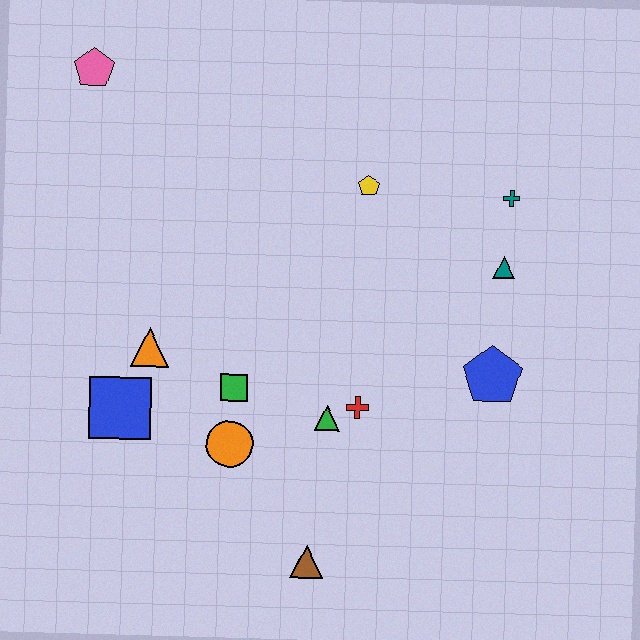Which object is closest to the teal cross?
The teal triangle is closest to the teal cross.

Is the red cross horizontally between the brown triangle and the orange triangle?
No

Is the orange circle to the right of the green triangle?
No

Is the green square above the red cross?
Yes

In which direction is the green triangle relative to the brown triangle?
The green triangle is above the brown triangle.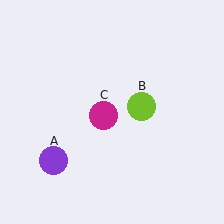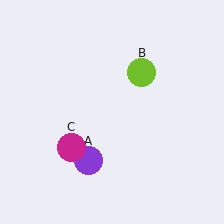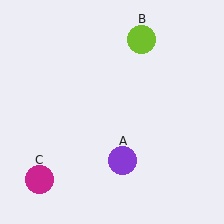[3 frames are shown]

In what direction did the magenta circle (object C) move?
The magenta circle (object C) moved down and to the left.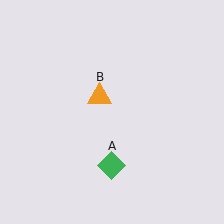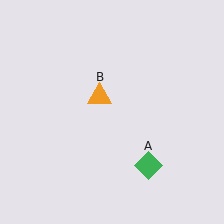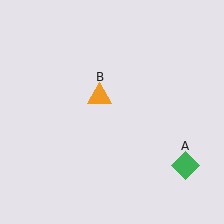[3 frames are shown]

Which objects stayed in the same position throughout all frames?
Orange triangle (object B) remained stationary.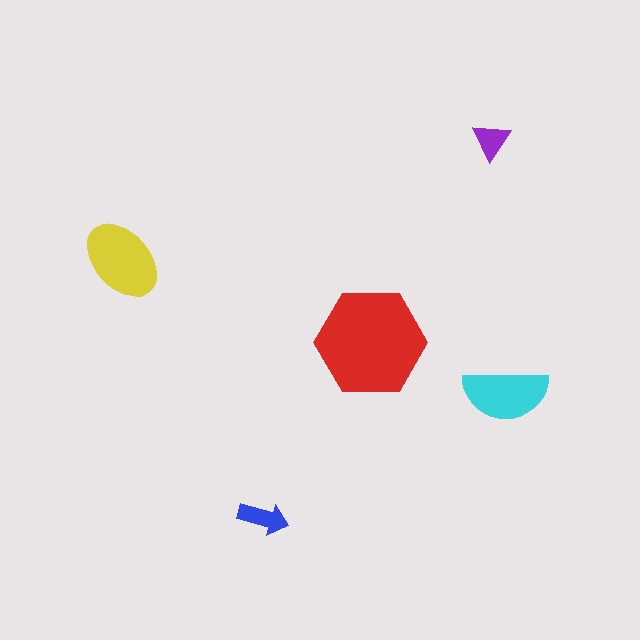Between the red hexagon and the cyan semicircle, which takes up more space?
The red hexagon.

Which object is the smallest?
The purple triangle.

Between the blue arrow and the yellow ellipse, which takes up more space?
The yellow ellipse.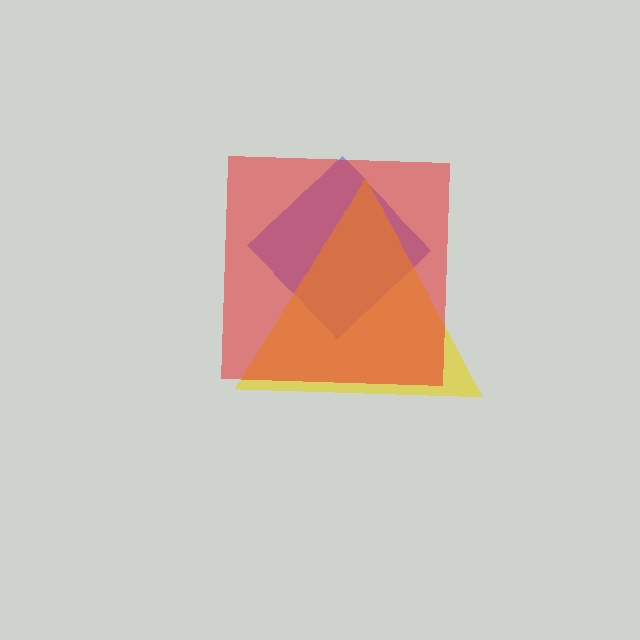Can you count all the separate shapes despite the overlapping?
Yes, there are 3 separate shapes.